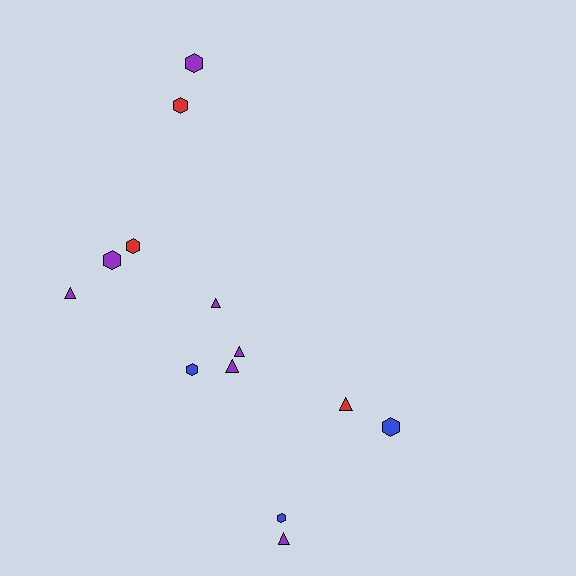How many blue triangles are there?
There are no blue triangles.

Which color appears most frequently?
Purple, with 7 objects.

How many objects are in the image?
There are 13 objects.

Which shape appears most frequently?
Hexagon, with 7 objects.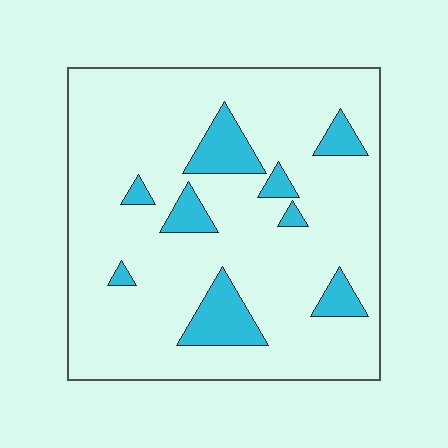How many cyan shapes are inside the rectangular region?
9.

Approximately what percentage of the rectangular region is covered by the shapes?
Approximately 15%.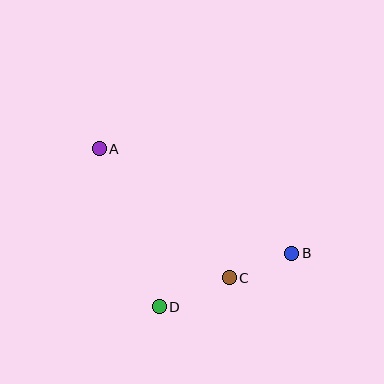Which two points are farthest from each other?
Points A and B are farthest from each other.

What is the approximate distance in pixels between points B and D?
The distance between B and D is approximately 143 pixels.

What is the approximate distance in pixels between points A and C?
The distance between A and C is approximately 183 pixels.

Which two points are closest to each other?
Points B and C are closest to each other.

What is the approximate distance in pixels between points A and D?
The distance between A and D is approximately 169 pixels.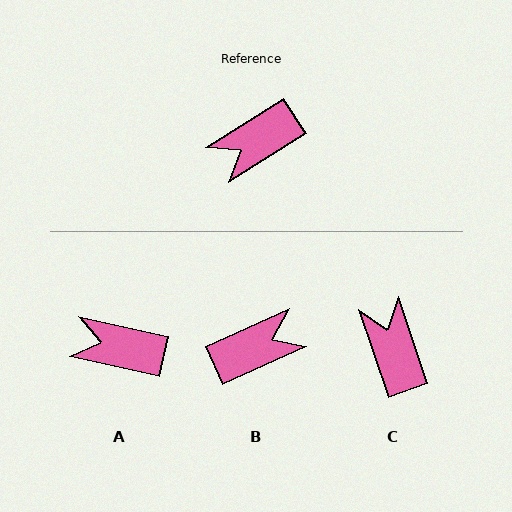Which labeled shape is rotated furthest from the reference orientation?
B, about 172 degrees away.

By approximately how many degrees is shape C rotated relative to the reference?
Approximately 103 degrees clockwise.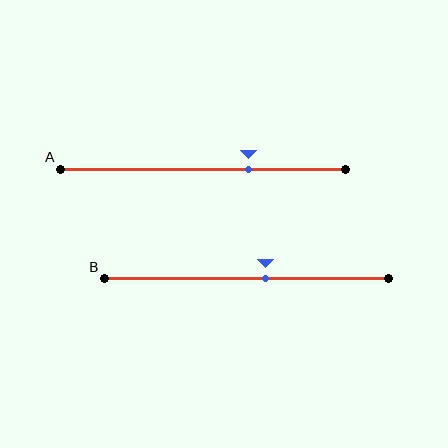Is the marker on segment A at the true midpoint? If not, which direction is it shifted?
No, the marker on segment A is shifted to the right by about 16% of the segment length.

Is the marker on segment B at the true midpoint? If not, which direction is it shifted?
No, the marker on segment B is shifted to the right by about 7% of the segment length.